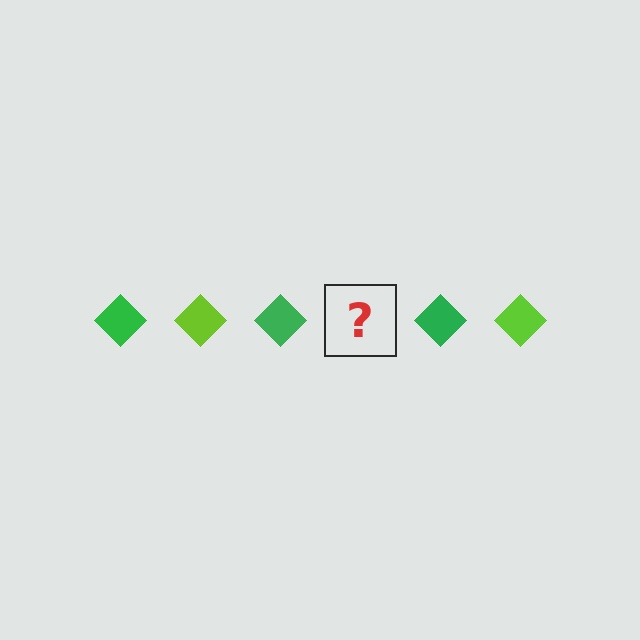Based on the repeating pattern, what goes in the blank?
The blank should be a lime diamond.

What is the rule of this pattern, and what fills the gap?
The rule is that the pattern cycles through green, lime diamonds. The gap should be filled with a lime diamond.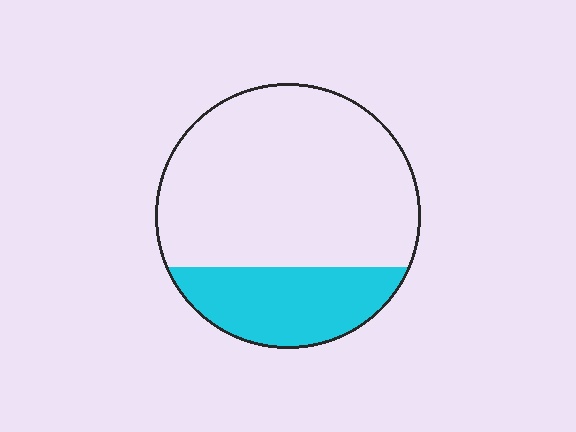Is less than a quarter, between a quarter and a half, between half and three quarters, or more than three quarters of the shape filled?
Between a quarter and a half.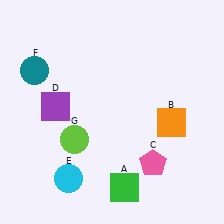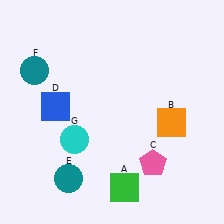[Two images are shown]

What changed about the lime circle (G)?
In Image 1, G is lime. In Image 2, it changed to cyan.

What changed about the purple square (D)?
In Image 1, D is purple. In Image 2, it changed to blue.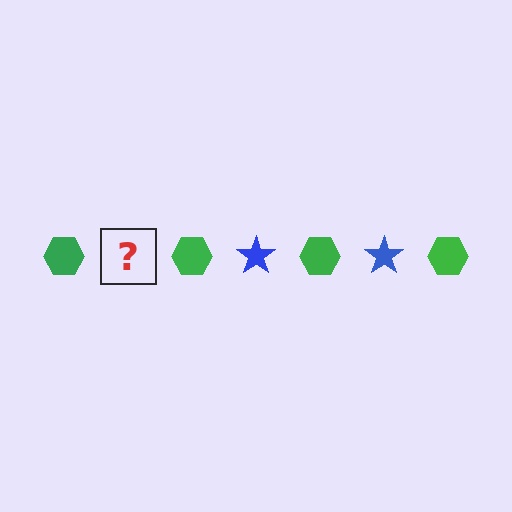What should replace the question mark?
The question mark should be replaced with a blue star.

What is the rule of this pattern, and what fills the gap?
The rule is that the pattern alternates between green hexagon and blue star. The gap should be filled with a blue star.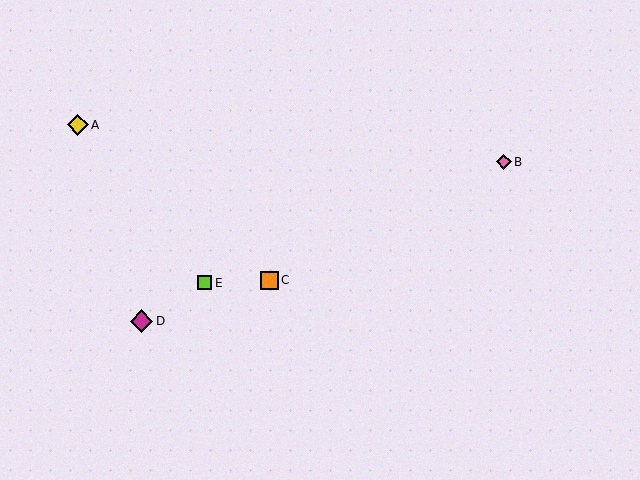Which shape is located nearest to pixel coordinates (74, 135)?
The yellow diamond (labeled A) at (78, 125) is nearest to that location.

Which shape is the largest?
The magenta diamond (labeled D) is the largest.